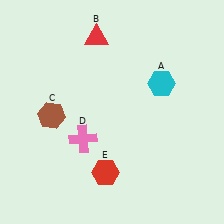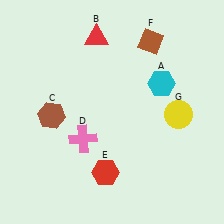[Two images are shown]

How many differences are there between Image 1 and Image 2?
There are 2 differences between the two images.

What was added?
A brown diamond (F), a yellow circle (G) were added in Image 2.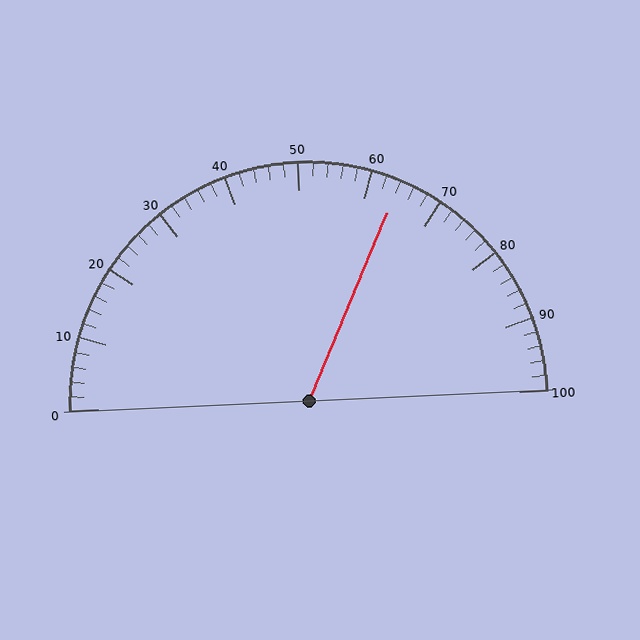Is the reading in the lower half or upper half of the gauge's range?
The reading is in the upper half of the range (0 to 100).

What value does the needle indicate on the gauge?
The needle indicates approximately 64.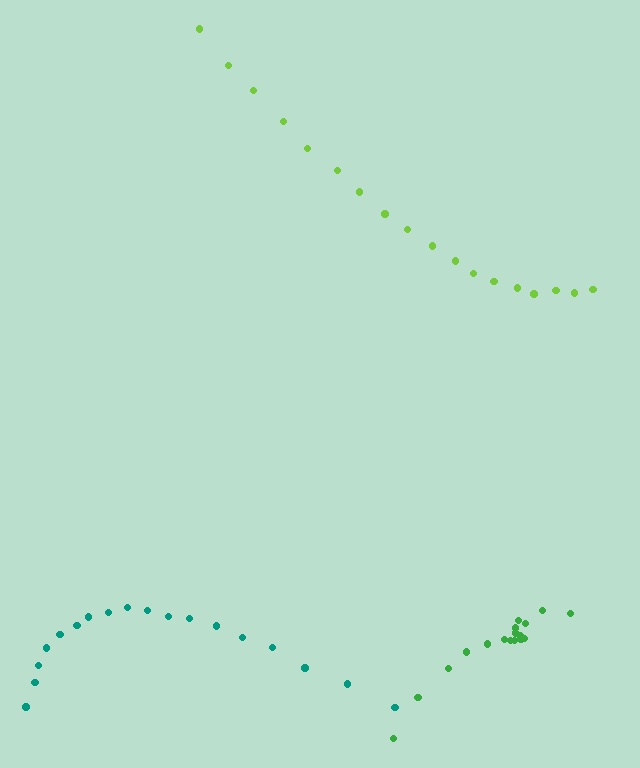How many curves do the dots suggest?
There are 3 distinct paths.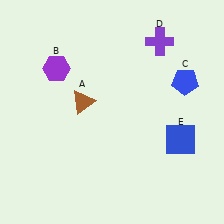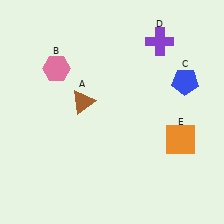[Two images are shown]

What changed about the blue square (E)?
In Image 1, E is blue. In Image 2, it changed to orange.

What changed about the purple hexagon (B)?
In Image 1, B is purple. In Image 2, it changed to pink.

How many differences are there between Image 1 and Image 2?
There are 2 differences between the two images.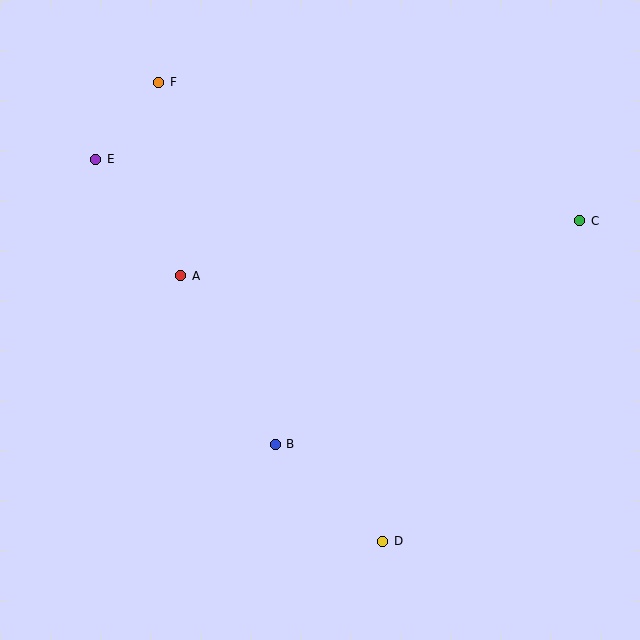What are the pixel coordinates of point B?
Point B is at (275, 444).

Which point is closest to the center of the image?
Point B at (275, 444) is closest to the center.